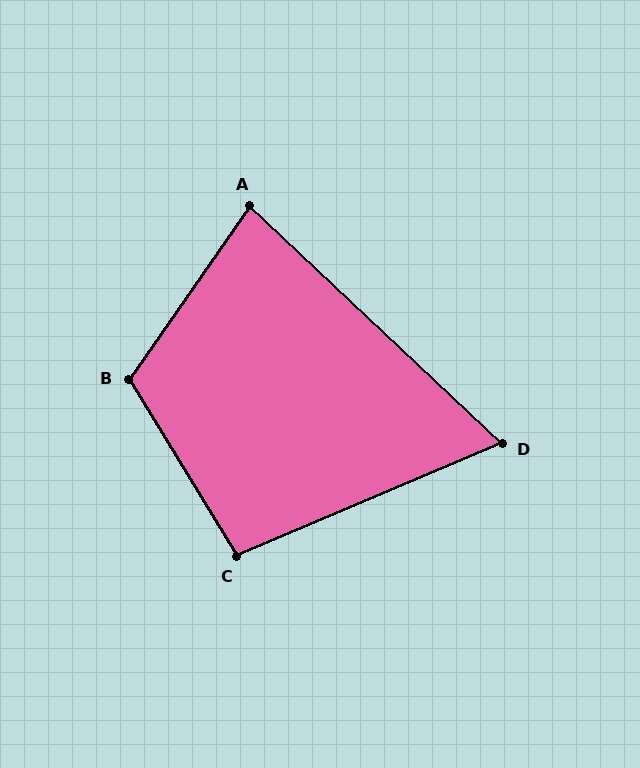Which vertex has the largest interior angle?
B, at approximately 114 degrees.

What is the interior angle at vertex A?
Approximately 82 degrees (acute).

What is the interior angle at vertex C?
Approximately 98 degrees (obtuse).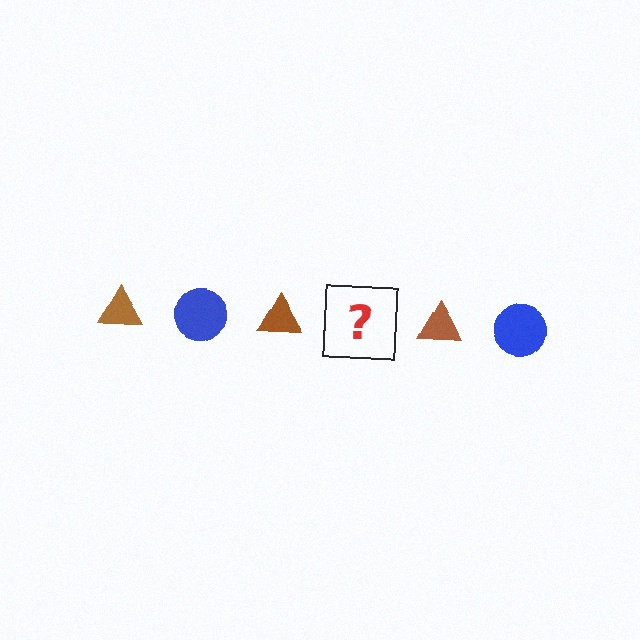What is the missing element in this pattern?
The missing element is a blue circle.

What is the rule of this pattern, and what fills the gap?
The rule is that the pattern alternates between brown triangle and blue circle. The gap should be filled with a blue circle.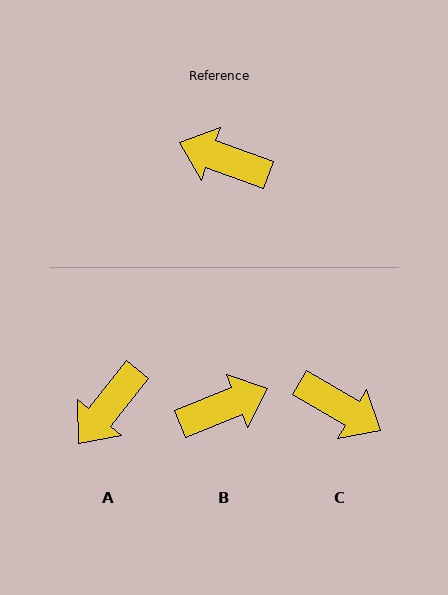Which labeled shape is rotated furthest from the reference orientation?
C, about 170 degrees away.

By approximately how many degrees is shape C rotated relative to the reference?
Approximately 170 degrees counter-clockwise.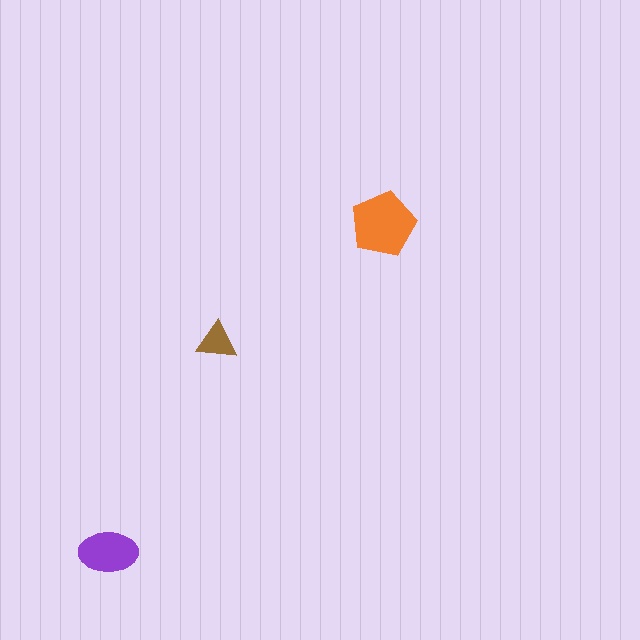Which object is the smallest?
The brown triangle.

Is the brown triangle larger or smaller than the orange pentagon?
Smaller.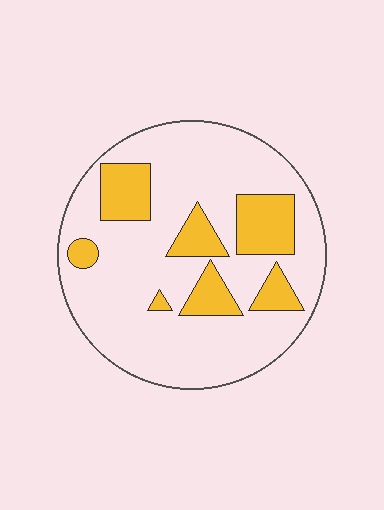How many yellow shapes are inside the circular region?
7.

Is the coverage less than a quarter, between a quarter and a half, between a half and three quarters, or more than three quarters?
Less than a quarter.